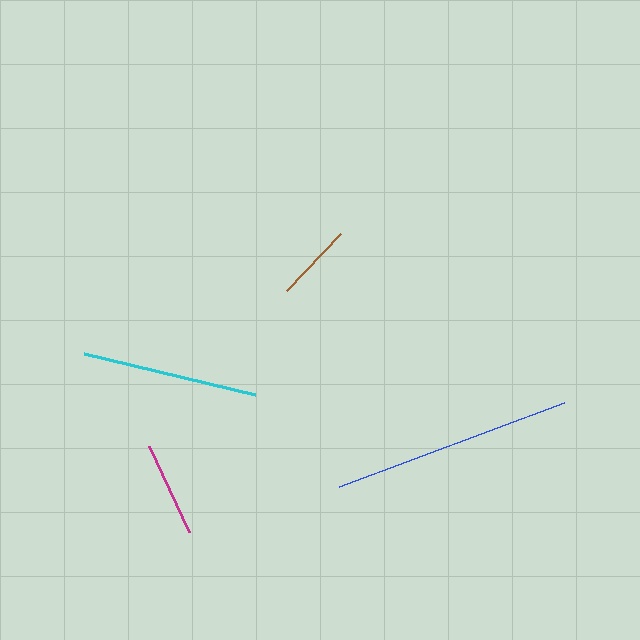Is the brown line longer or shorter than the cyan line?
The cyan line is longer than the brown line.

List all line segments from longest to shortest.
From longest to shortest: blue, cyan, magenta, brown.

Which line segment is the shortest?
The brown line is the shortest at approximately 79 pixels.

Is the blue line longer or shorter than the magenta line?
The blue line is longer than the magenta line.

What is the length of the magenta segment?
The magenta segment is approximately 95 pixels long.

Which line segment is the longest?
The blue line is the longest at approximately 241 pixels.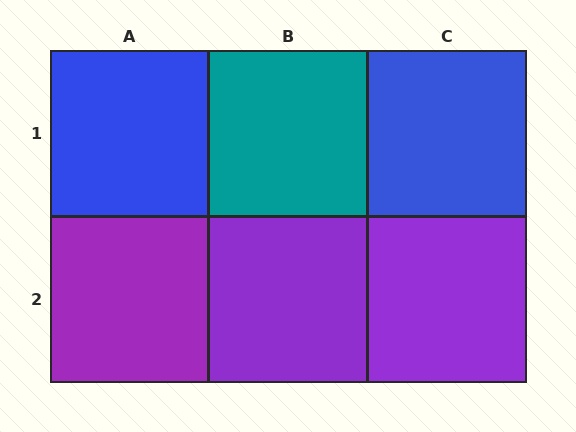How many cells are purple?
3 cells are purple.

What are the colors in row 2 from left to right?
Purple, purple, purple.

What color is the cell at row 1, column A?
Blue.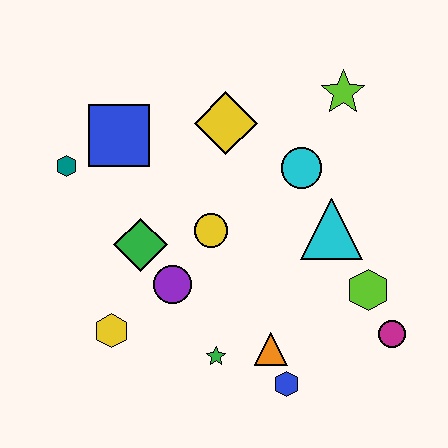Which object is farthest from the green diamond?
The magenta circle is farthest from the green diamond.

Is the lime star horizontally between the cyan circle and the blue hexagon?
No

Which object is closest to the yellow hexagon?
The purple circle is closest to the yellow hexagon.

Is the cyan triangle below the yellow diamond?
Yes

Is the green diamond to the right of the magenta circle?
No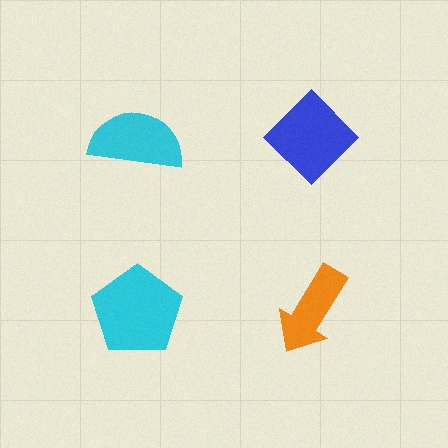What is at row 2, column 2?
An orange arrow.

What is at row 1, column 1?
A cyan semicircle.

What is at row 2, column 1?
A cyan pentagon.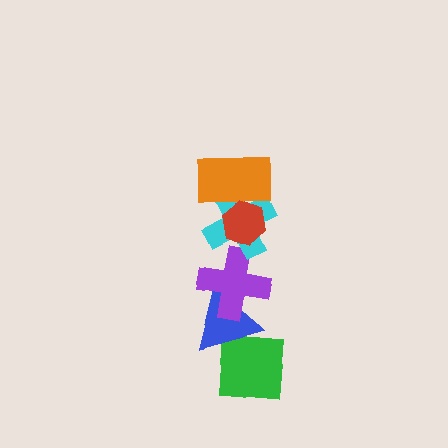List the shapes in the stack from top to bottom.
From top to bottom: the red hexagon, the orange rectangle, the cyan cross, the purple cross, the blue triangle, the green square.